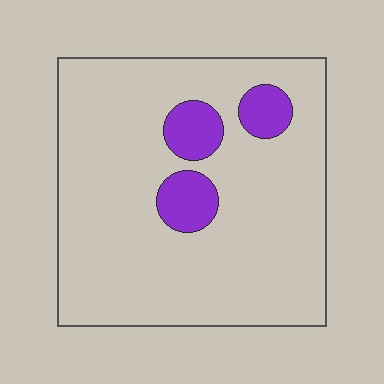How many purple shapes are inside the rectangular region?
3.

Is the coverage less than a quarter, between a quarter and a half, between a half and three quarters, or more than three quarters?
Less than a quarter.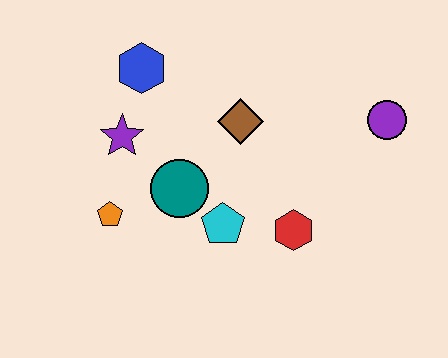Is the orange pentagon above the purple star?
No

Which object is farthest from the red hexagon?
The blue hexagon is farthest from the red hexagon.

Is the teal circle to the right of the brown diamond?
No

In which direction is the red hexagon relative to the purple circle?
The red hexagon is below the purple circle.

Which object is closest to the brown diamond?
The teal circle is closest to the brown diamond.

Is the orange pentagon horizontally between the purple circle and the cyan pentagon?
No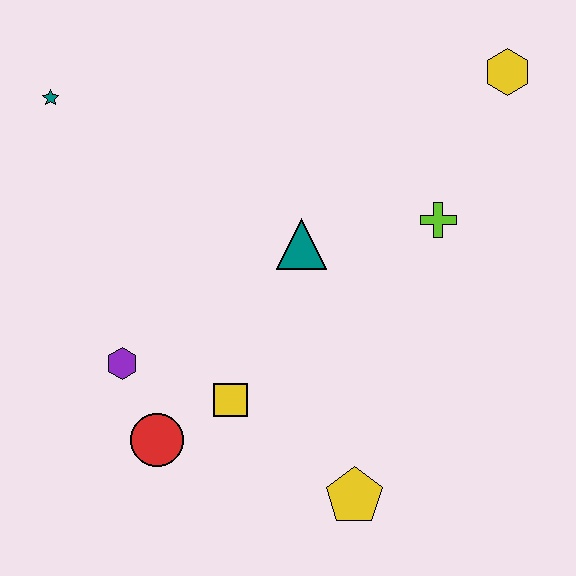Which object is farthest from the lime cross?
The teal star is farthest from the lime cross.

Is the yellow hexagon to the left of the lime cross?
No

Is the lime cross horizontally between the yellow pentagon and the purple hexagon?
No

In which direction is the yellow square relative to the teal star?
The yellow square is below the teal star.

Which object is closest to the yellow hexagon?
The lime cross is closest to the yellow hexagon.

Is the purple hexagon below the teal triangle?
Yes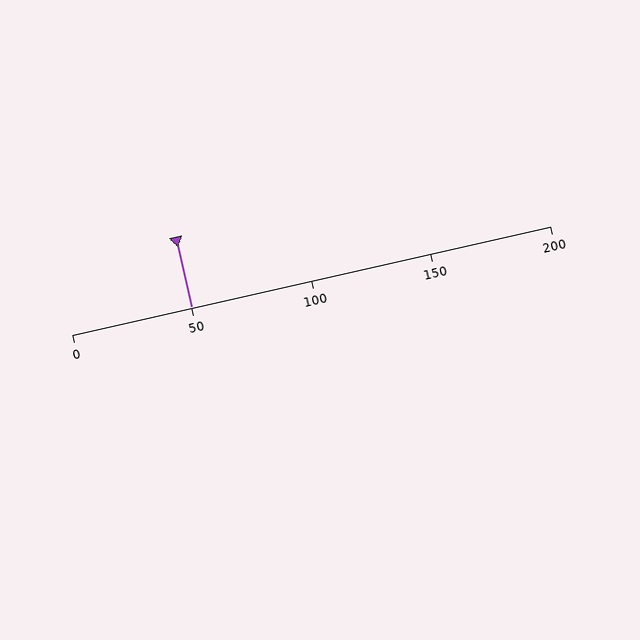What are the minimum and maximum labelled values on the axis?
The axis runs from 0 to 200.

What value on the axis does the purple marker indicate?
The marker indicates approximately 50.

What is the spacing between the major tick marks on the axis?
The major ticks are spaced 50 apart.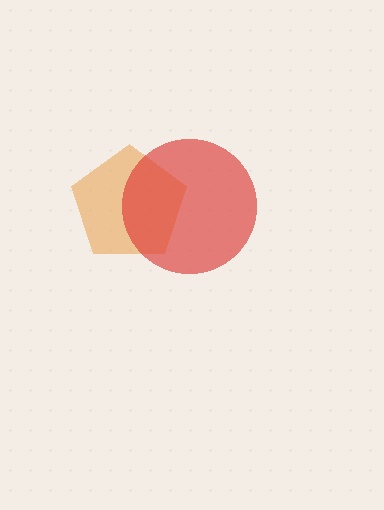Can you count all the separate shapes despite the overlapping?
Yes, there are 2 separate shapes.